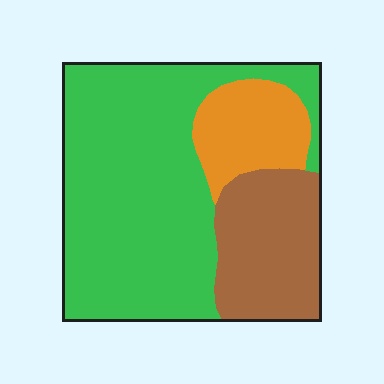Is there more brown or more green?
Green.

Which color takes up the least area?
Orange, at roughly 15%.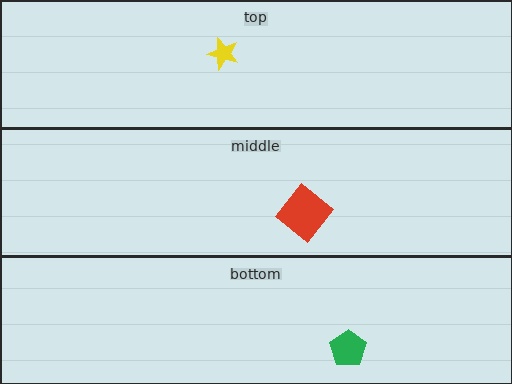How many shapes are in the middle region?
1.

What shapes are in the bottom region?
The green pentagon.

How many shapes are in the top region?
1.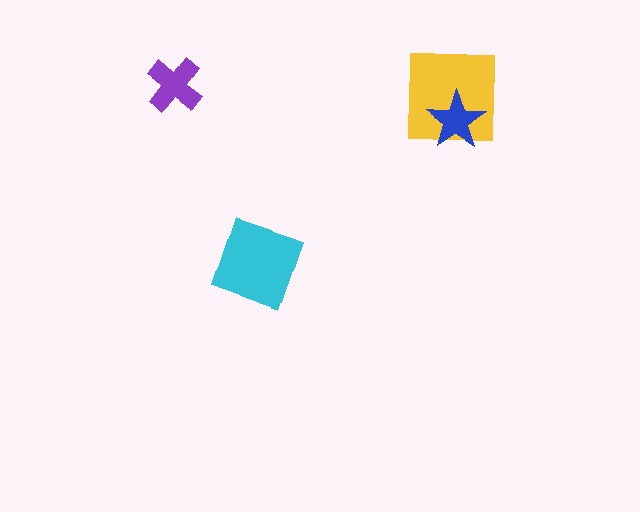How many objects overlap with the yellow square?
1 object overlaps with the yellow square.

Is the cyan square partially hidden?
No, no other shape covers it.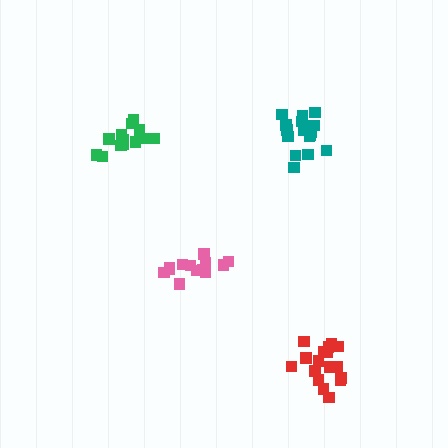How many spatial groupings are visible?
There are 4 spatial groupings.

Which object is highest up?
The teal cluster is topmost.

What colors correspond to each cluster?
The clusters are colored: green, teal, pink, red.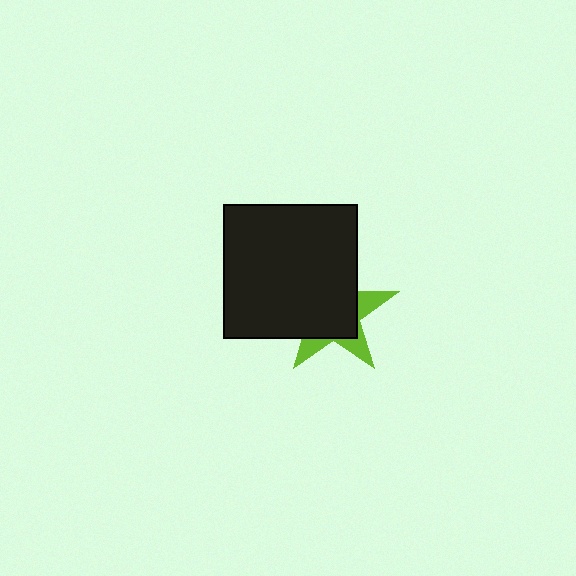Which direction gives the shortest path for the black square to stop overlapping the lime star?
Moving toward the upper-left gives the shortest separation.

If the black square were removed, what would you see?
You would see the complete lime star.